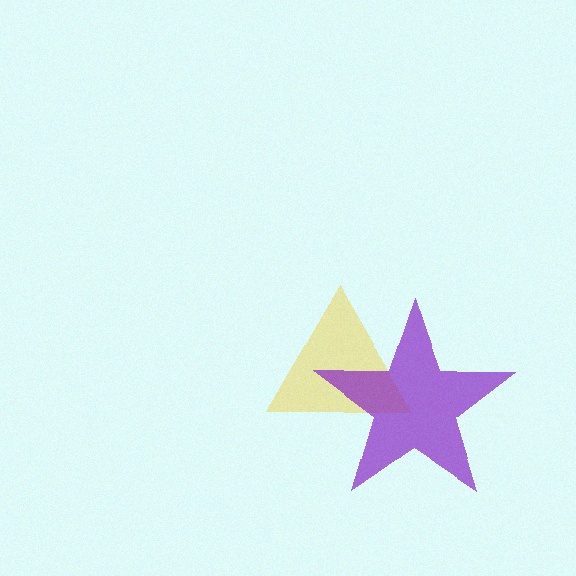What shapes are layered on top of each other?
The layered shapes are: a yellow triangle, a purple star.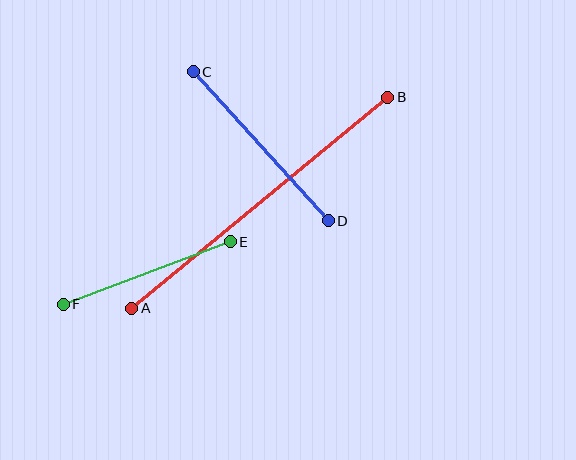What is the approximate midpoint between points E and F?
The midpoint is at approximately (147, 273) pixels.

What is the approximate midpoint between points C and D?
The midpoint is at approximately (261, 146) pixels.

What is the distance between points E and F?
The distance is approximately 178 pixels.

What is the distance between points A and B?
The distance is approximately 331 pixels.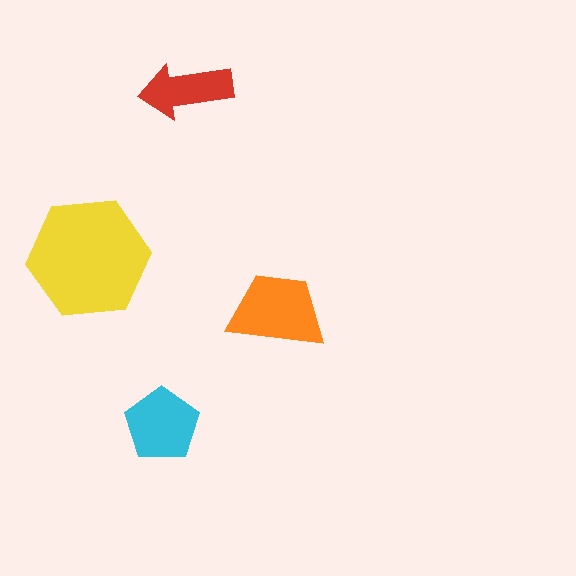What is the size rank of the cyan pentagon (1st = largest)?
3rd.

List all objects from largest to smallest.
The yellow hexagon, the orange trapezoid, the cyan pentagon, the red arrow.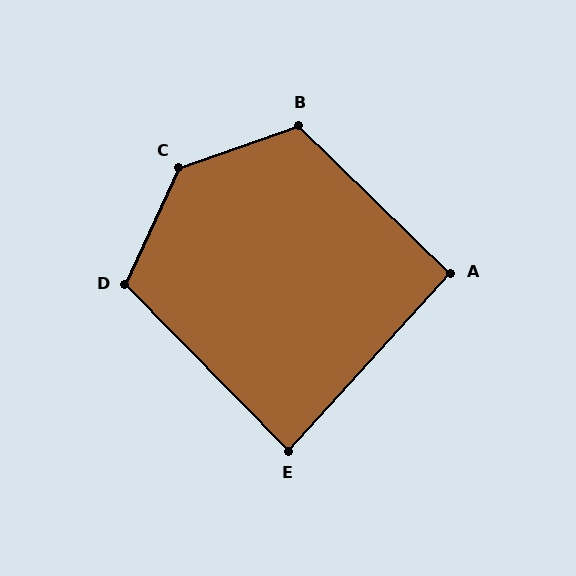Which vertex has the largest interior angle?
C, at approximately 134 degrees.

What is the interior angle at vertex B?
Approximately 116 degrees (obtuse).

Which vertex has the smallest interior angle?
E, at approximately 87 degrees.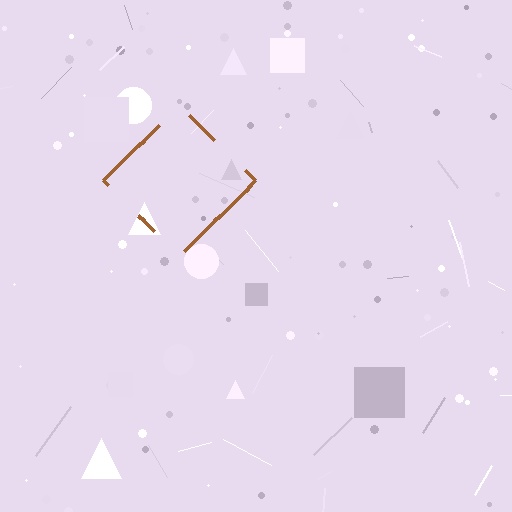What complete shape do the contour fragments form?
The contour fragments form a diamond.